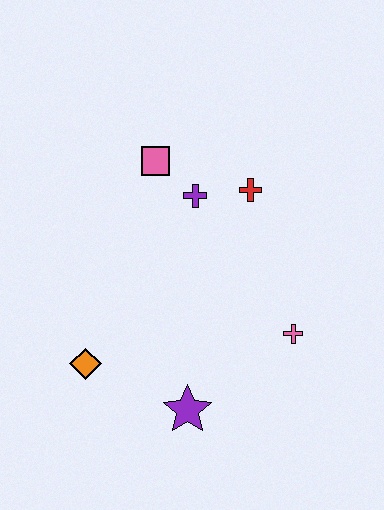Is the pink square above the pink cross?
Yes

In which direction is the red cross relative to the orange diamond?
The red cross is above the orange diamond.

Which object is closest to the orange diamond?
The purple star is closest to the orange diamond.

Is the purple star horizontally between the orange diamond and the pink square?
No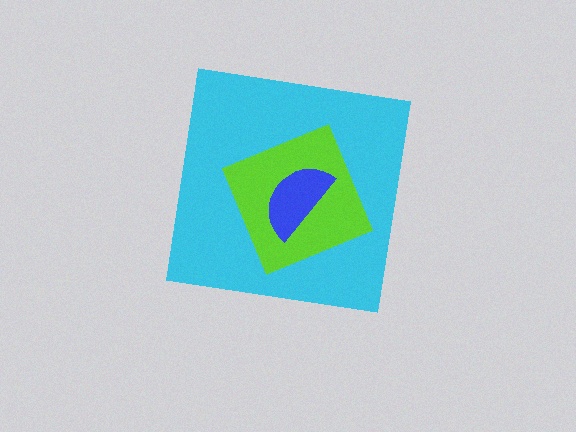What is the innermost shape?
The blue semicircle.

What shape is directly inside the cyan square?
The lime square.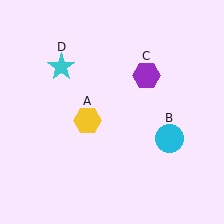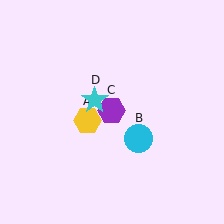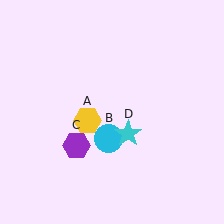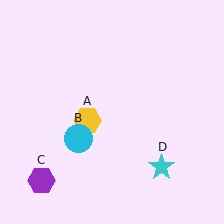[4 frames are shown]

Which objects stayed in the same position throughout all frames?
Yellow hexagon (object A) remained stationary.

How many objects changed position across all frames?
3 objects changed position: cyan circle (object B), purple hexagon (object C), cyan star (object D).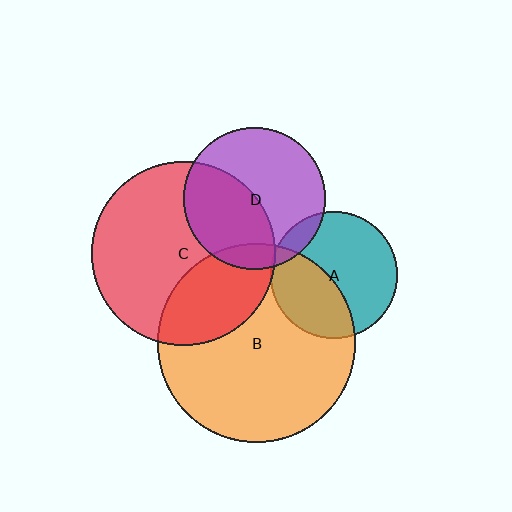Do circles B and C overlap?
Yes.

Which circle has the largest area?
Circle B (orange).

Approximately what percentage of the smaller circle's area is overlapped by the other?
Approximately 30%.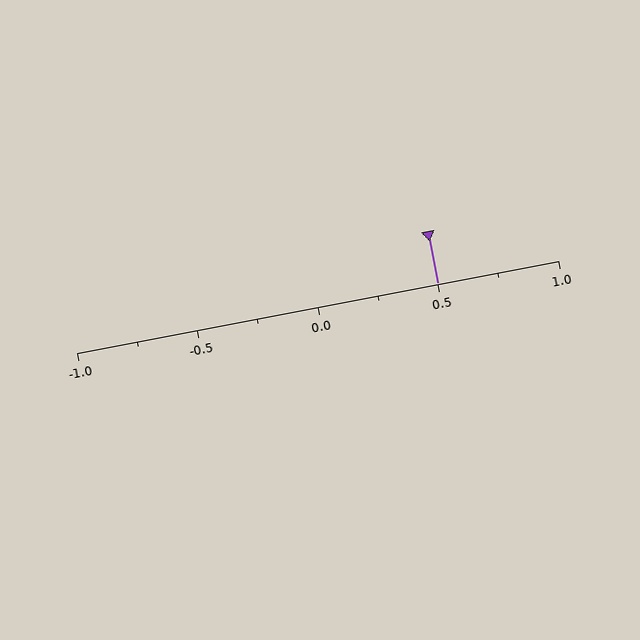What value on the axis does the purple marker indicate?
The marker indicates approximately 0.5.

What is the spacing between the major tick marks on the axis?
The major ticks are spaced 0.5 apart.